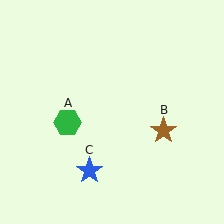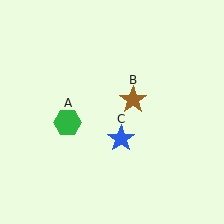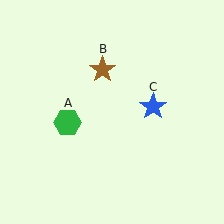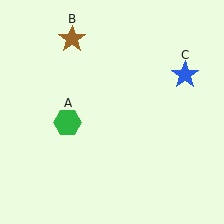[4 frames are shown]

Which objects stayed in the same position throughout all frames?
Green hexagon (object A) remained stationary.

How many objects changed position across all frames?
2 objects changed position: brown star (object B), blue star (object C).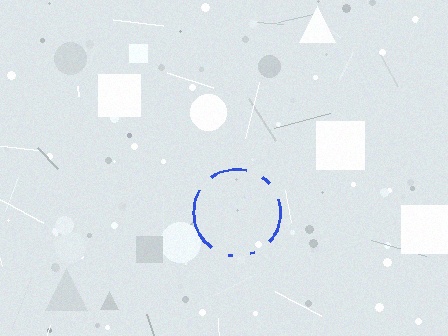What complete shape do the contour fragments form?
The contour fragments form a circle.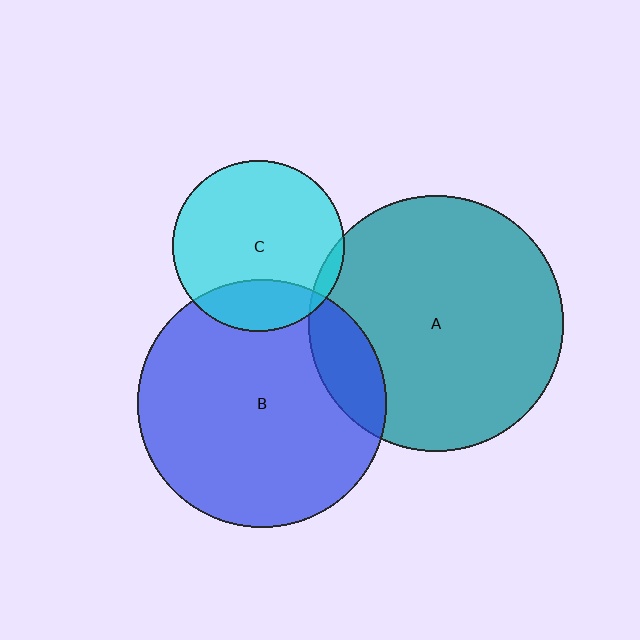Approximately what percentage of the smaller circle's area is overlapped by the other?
Approximately 15%.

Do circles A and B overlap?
Yes.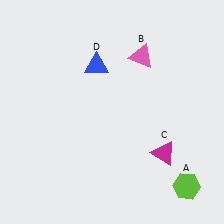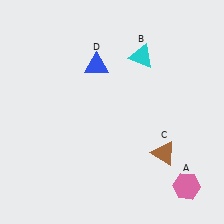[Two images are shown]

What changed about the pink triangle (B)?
In Image 1, B is pink. In Image 2, it changed to cyan.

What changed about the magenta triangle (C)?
In Image 1, C is magenta. In Image 2, it changed to brown.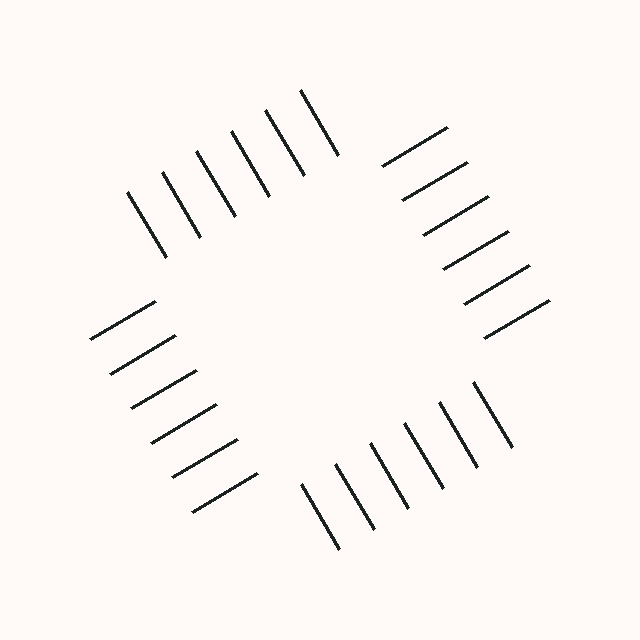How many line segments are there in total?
24 — 6 along each of the 4 edges.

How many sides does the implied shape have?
4 sides — the line-ends trace a square.